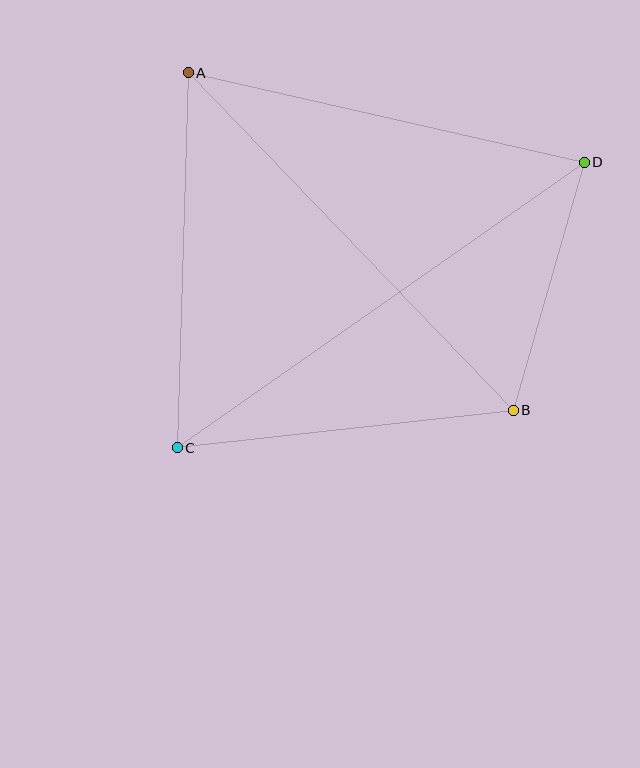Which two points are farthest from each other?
Points C and D are farthest from each other.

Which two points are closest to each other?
Points B and D are closest to each other.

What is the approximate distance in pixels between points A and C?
The distance between A and C is approximately 375 pixels.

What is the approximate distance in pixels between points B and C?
The distance between B and C is approximately 338 pixels.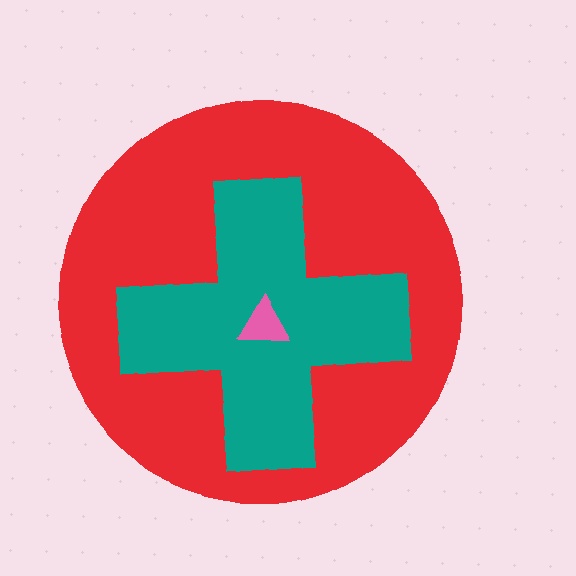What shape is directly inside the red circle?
The teal cross.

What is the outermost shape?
The red circle.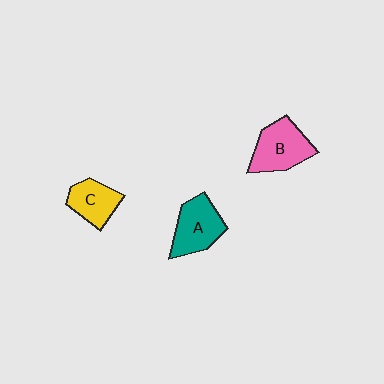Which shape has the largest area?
Shape B (pink).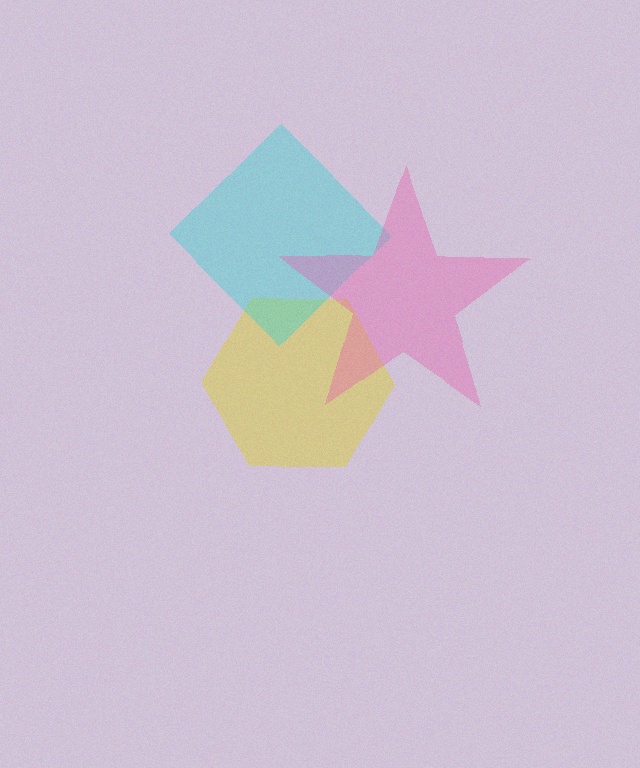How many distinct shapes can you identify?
There are 3 distinct shapes: a yellow hexagon, a cyan diamond, a pink star.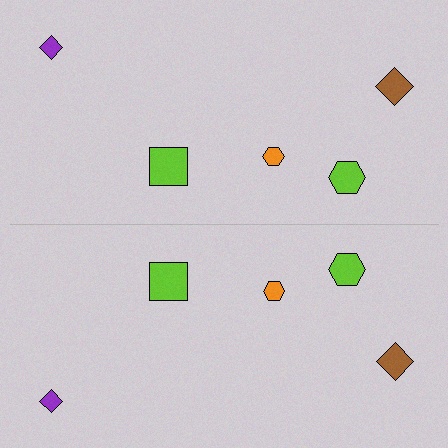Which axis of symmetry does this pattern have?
The pattern has a horizontal axis of symmetry running through the center of the image.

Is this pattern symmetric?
Yes, this pattern has bilateral (reflection) symmetry.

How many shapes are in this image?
There are 10 shapes in this image.